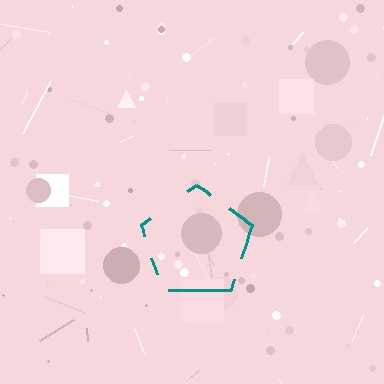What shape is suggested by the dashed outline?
The dashed outline suggests a pentagon.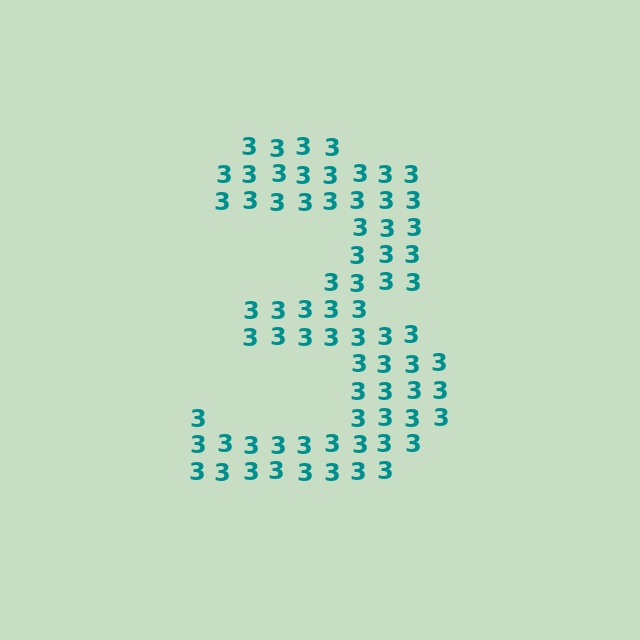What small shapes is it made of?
It is made of small digit 3's.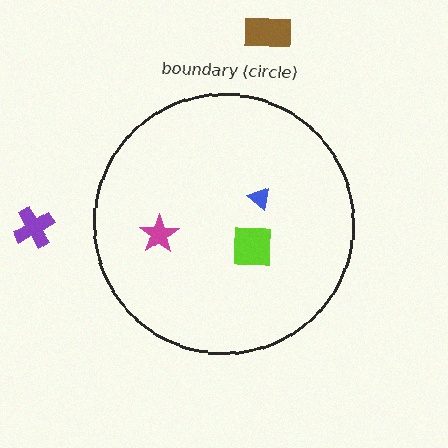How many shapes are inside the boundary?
3 inside, 2 outside.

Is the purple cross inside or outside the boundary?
Outside.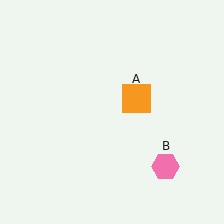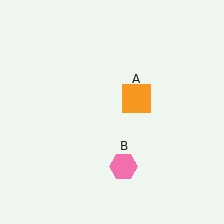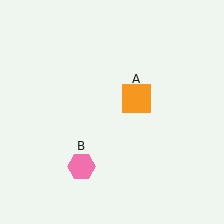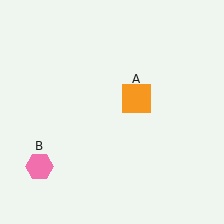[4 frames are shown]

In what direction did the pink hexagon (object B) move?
The pink hexagon (object B) moved left.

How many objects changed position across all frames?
1 object changed position: pink hexagon (object B).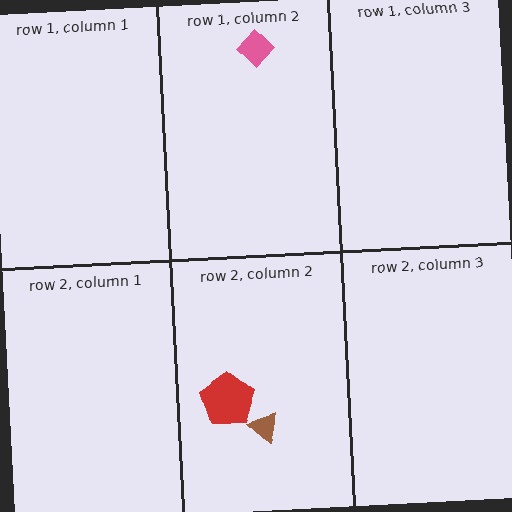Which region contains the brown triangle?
The row 2, column 2 region.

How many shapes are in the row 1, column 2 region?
1.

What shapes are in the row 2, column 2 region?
The brown triangle, the red pentagon.